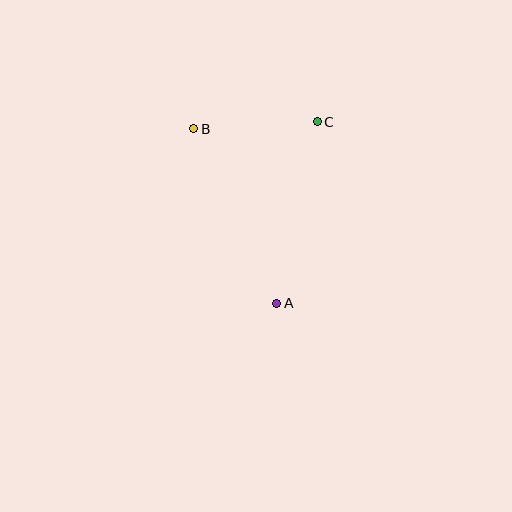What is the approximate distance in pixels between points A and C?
The distance between A and C is approximately 186 pixels.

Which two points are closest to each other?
Points B and C are closest to each other.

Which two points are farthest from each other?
Points A and B are farthest from each other.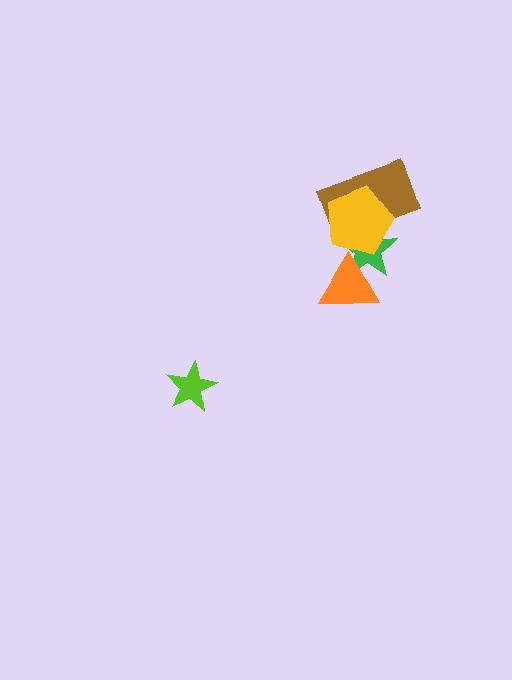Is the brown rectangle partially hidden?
Yes, it is partially covered by another shape.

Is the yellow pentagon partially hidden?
No, no other shape covers it.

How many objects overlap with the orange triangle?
1 object overlaps with the orange triangle.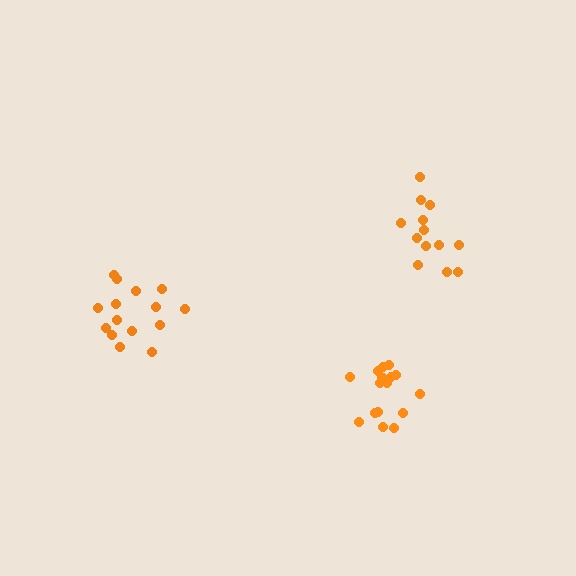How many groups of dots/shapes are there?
There are 3 groups.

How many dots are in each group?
Group 1: 15 dots, Group 2: 16 dots, Group 3: 13 dots (44 total).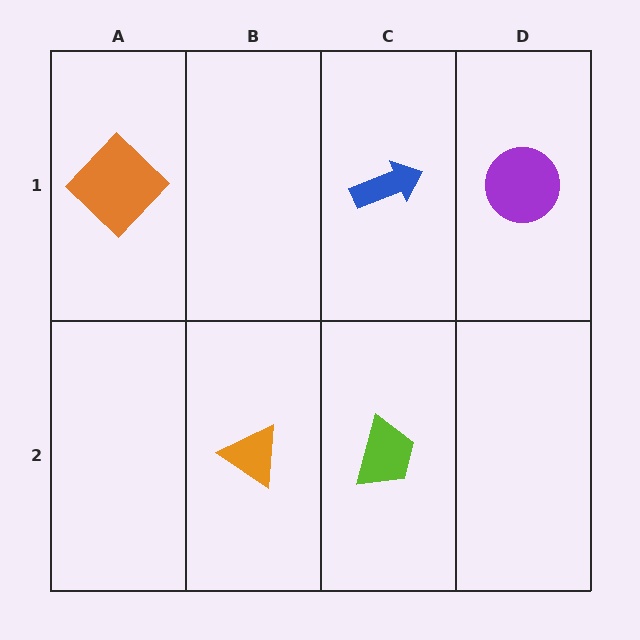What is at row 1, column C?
A blue arrow.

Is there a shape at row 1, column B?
No, that cell is empty.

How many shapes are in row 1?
3 shapes.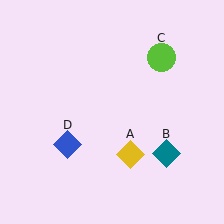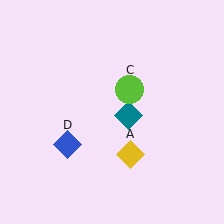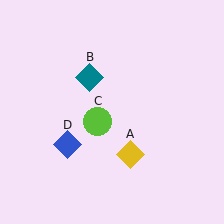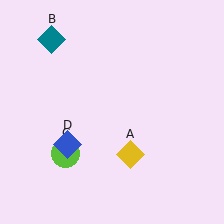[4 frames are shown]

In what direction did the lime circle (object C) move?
The lime circle (object C) moved down and to the left.